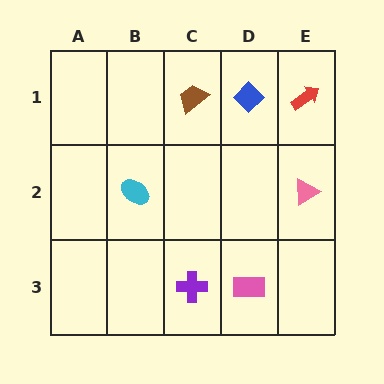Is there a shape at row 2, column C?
No, that cell is empty.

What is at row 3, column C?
A purple cross.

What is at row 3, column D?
A pink rectangle.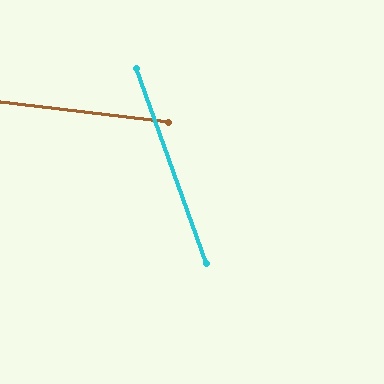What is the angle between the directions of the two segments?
Approximately 64 degrees.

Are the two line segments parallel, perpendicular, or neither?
Neither parallel nor perpendicular — they differ by about 64°.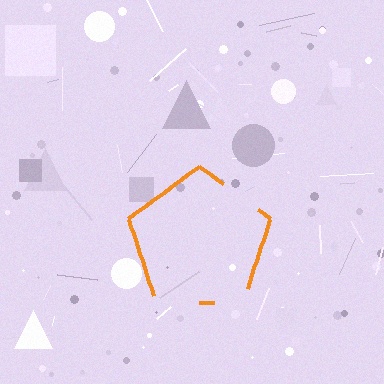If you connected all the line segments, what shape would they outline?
They would outline a pentagon.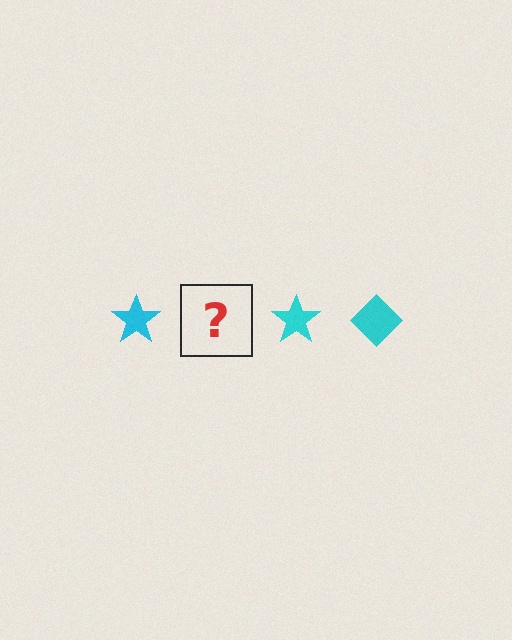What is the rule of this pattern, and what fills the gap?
The rule is that the pattern cycles through star, diamond shapes in cyan. The gap should be filled with a cyan diamond.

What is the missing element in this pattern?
The missing element is a cyan diamond.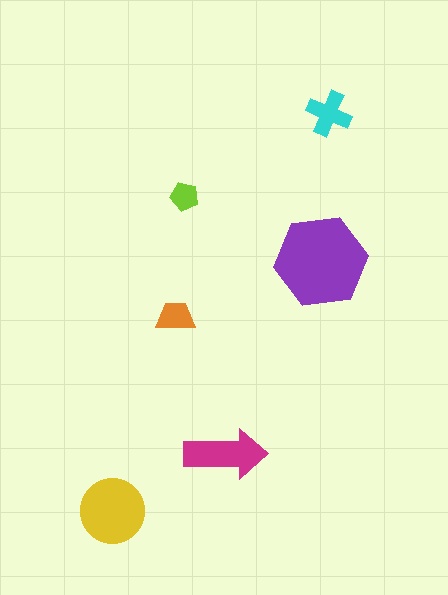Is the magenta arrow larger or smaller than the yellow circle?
Smaller.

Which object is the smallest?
The lime pentagon.